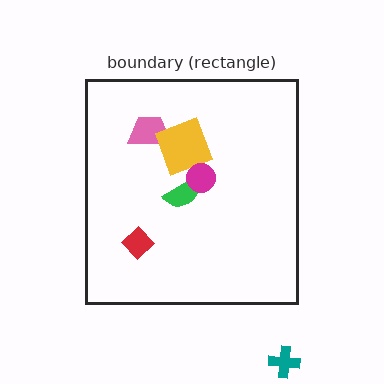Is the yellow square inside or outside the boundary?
Inside.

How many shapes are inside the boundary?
5 inside, 1 outside.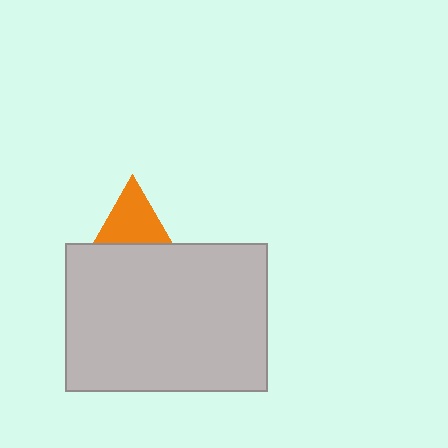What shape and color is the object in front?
The object in front is a light gray rectangle.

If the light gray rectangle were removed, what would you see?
You would see the complete orange triangle.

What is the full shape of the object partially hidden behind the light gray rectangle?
The partially hidden object is an orange triangle.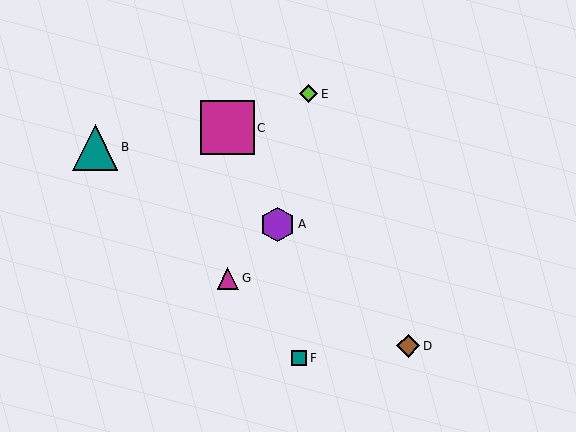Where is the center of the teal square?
The center of the teal square is at (299, 358).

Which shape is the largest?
The magenta square (labeled C) is the largest.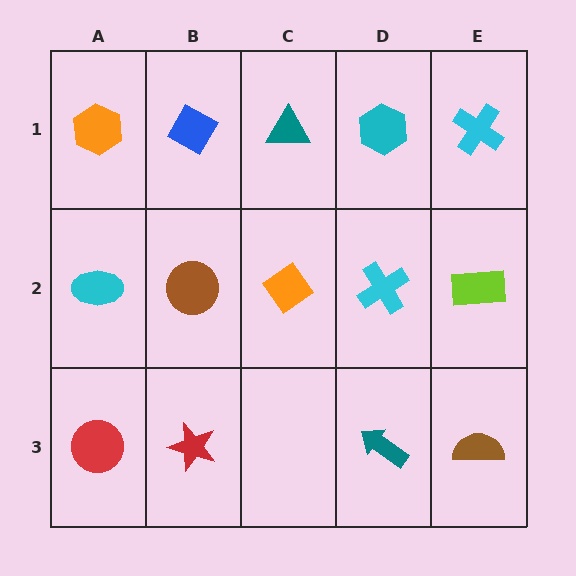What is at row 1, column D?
A cyan hexagon.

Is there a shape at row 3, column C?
No, that cell is empty.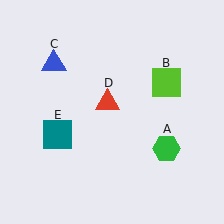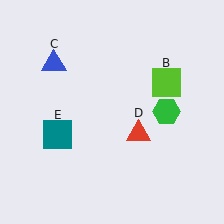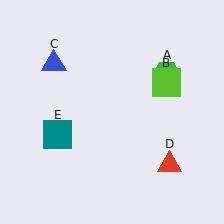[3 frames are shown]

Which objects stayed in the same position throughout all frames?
Lime square (object B) and blue triangle (object C) and teal square (object E) remained stationary.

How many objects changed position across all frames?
2 objects changed position: green hexagon (object A), red triangle (object D).